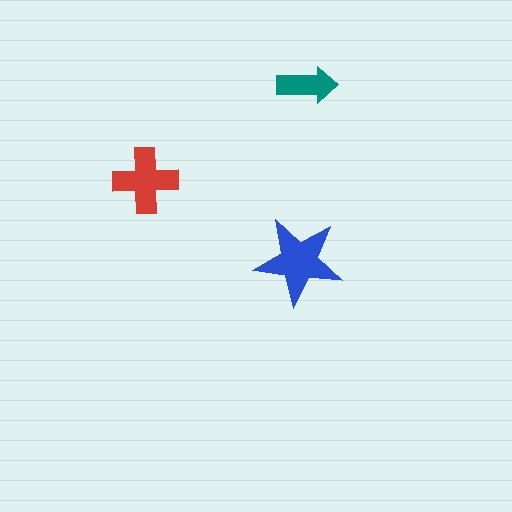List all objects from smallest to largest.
The teal arrow, the red cross, the blue star.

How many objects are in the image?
There are 3 objects in the image.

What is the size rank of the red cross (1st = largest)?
2nd.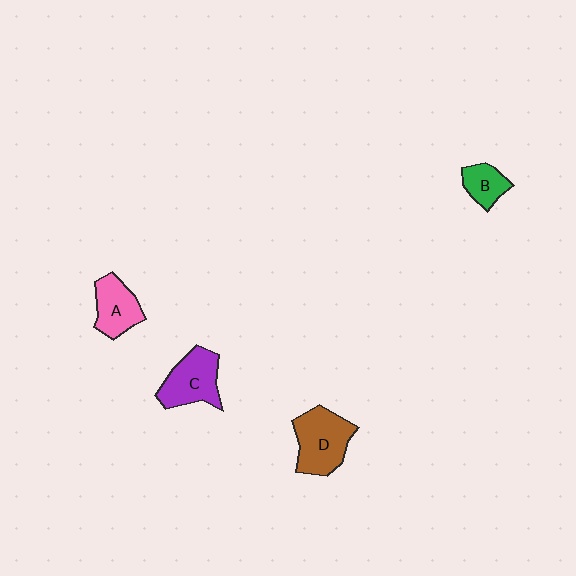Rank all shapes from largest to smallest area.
From largest to smallest: D (brown), C (purple), A (pink), B (green).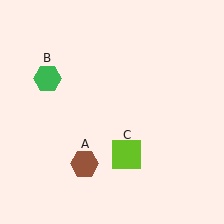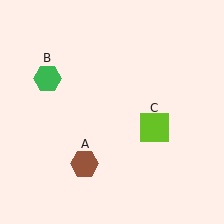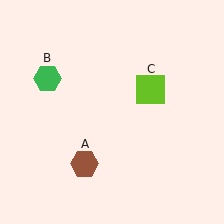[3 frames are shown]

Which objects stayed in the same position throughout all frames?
Brown hexagon (object A) and green hexagon (object B) remained stationary.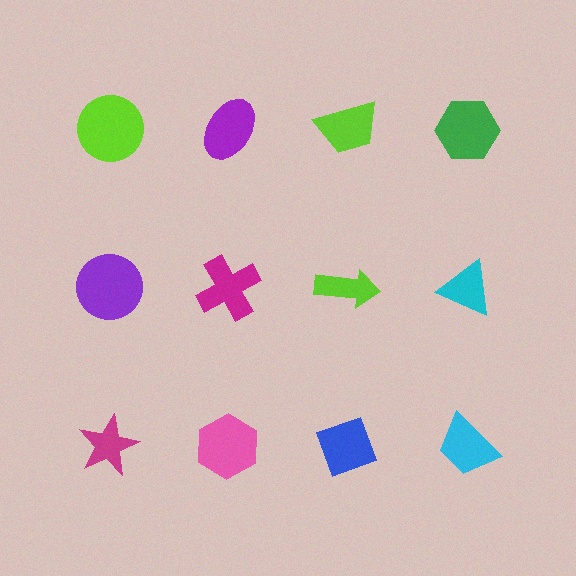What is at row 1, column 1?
A lime circle.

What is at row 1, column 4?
A green hexagon.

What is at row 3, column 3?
A blue diamond.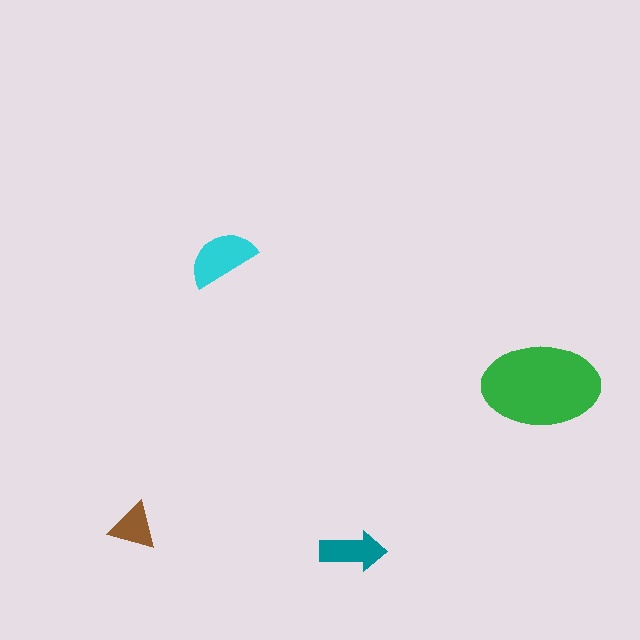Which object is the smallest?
The brown triangle.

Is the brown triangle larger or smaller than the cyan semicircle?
Smaller.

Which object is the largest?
The green ellipse.